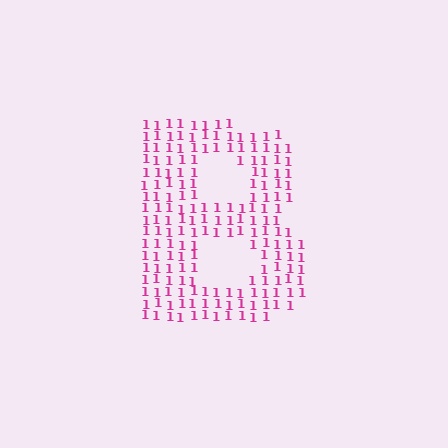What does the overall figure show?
The overall figure shows the letter B.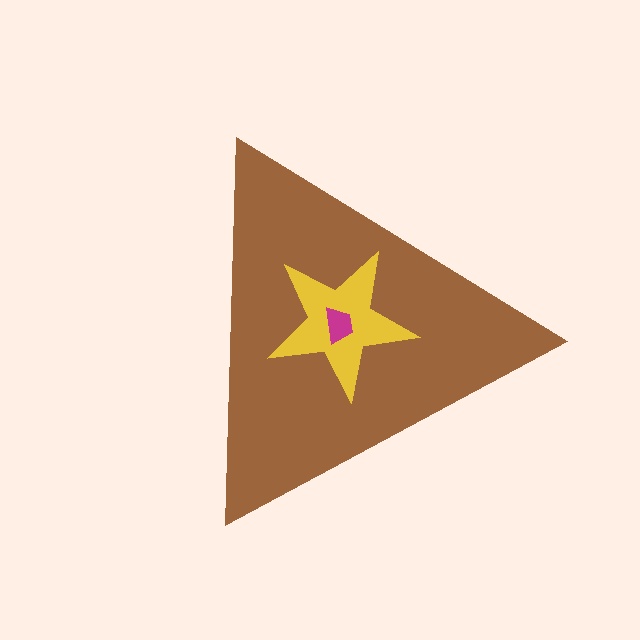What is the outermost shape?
The brown triangle.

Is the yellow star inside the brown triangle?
Yes.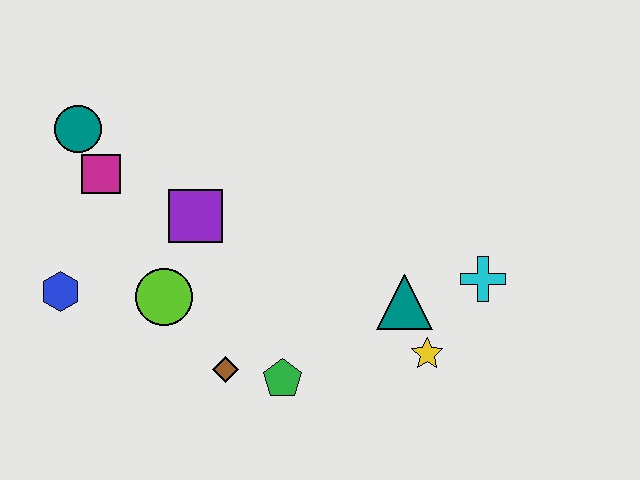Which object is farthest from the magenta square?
The cyan cross is farthest from the magenta square.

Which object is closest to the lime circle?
The purple square is closest to the lime circle.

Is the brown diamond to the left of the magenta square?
No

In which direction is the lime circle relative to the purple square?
The lime circle is below the purple square.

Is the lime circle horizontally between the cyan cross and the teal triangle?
No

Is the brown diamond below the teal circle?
Yes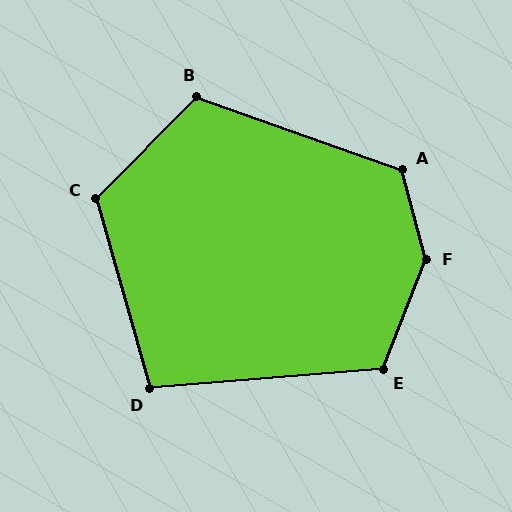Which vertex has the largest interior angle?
F, at approximately 144 degrees.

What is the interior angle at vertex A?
Approximately 124 degrees (obtuse).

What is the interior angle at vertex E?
Approximately 116 degrees (obtuse).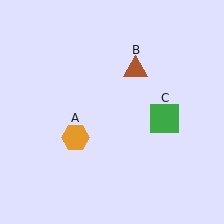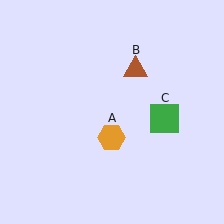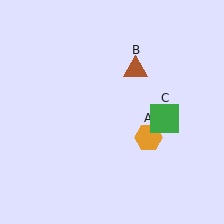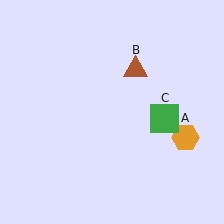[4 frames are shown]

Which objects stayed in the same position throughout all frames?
Brown triangle (object B) and green square (object C) remained stationary.